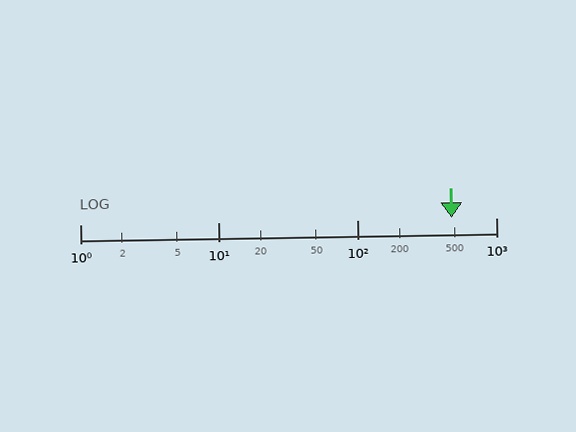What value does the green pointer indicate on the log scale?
The pointer indicates approximately 480.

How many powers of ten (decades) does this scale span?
The scale spans 3 decades, from 1 to 1000.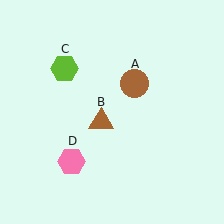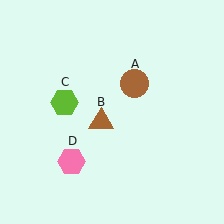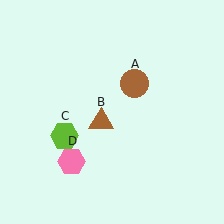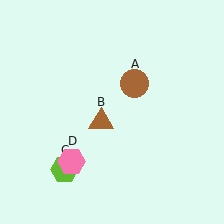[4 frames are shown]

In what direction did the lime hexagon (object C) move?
The lime hexagon (object C) moved down.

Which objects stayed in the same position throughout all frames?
Brown circle (object A) and brown triangle (object B) and pink hexagon (object D) remained stationary.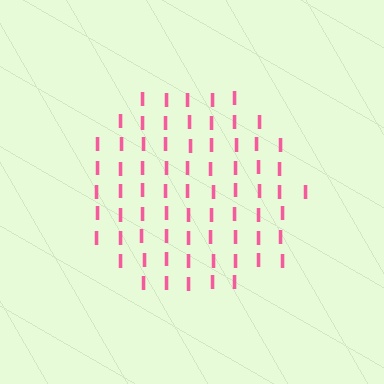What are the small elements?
The small elements are letter I's.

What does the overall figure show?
The overall figure shows a circle.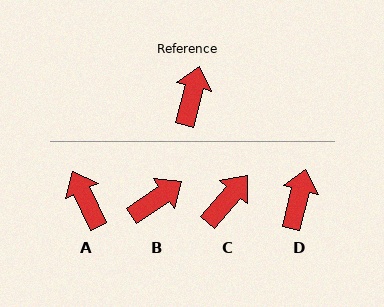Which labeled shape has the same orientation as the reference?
D.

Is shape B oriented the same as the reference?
No, it is off by about 41 degrees.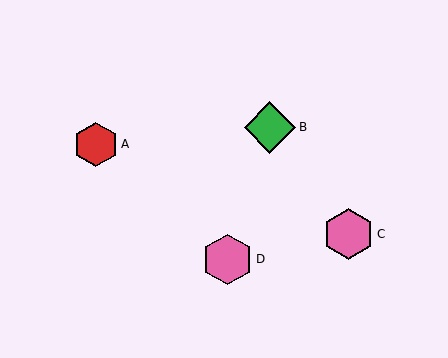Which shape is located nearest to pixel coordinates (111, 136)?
The red hexagon (labeled A) at (96, 144) is nearest to that location.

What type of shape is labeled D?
Shape D is a pink hexagon.